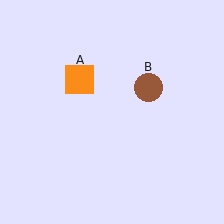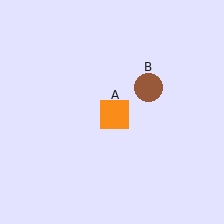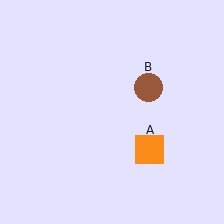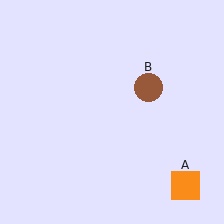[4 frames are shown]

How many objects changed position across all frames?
1 object changed position: orange square (object A).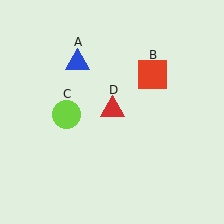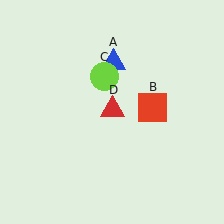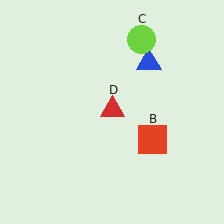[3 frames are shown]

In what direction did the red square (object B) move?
The red square (object B) moved down.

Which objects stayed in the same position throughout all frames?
Red triangle (object D) remained stationary.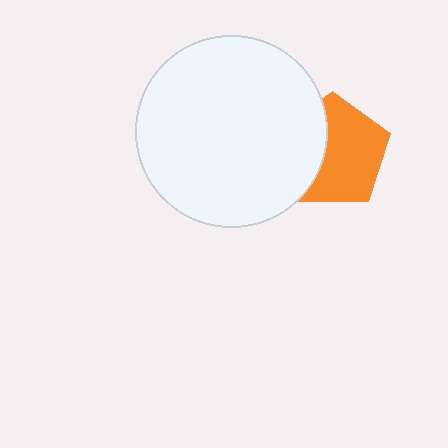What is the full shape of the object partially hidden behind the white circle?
The partially hidden object is an orange pentagon.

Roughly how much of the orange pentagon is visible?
About half of it is visible (roughly 64%).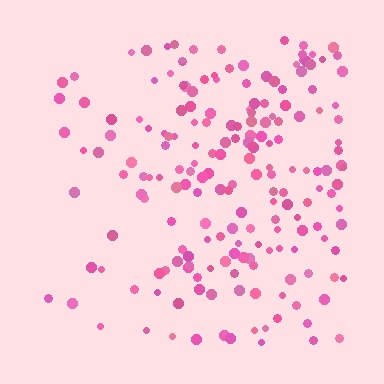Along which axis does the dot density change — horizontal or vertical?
Horizontal.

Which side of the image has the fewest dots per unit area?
The left.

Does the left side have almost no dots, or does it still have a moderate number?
Still a moderate number, just noticeably fewer than the right.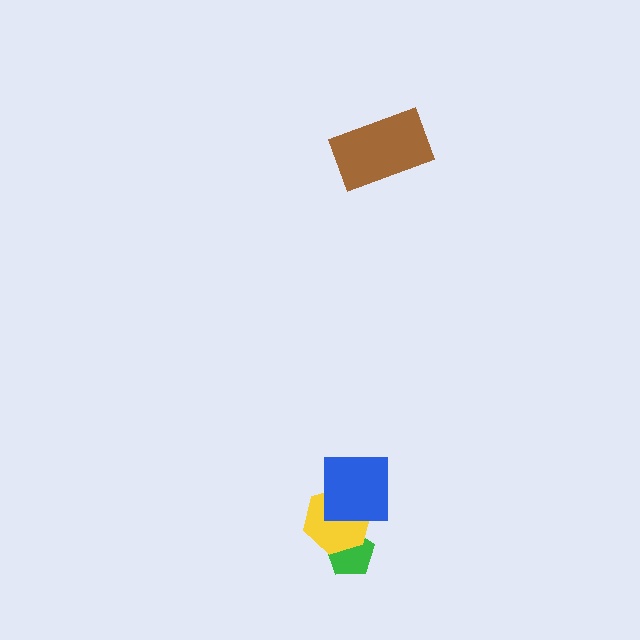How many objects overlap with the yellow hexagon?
2 objects overlap with the yellow hexagon.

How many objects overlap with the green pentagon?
1 object overlaps with the green pentagon.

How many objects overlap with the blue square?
1 object overlaps with the blue square.